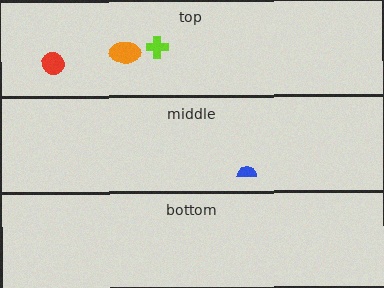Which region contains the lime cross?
The top region.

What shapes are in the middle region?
The blue semicircle.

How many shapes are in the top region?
3.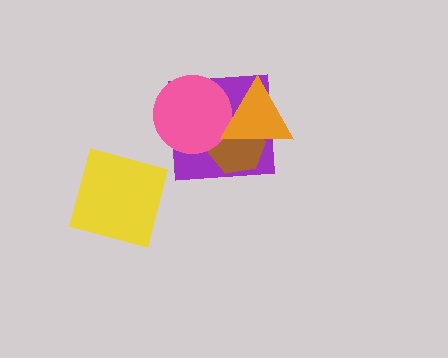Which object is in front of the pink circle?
The orange triangle is in front of the pink circle.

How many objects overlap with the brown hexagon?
3 objects overlap with the brown hexagon.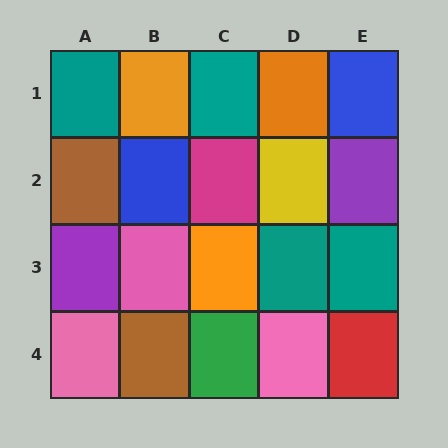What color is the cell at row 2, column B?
Blue.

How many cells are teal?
4 cells are teal.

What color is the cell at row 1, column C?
Teal.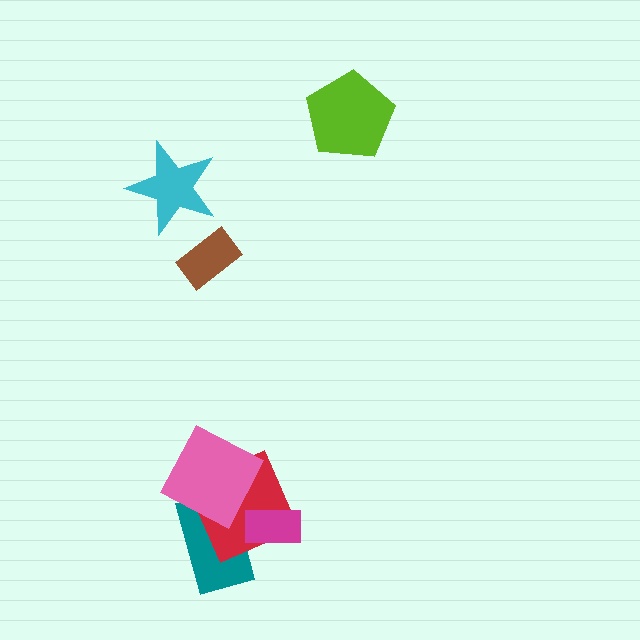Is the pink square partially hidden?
No, no other shape covers it.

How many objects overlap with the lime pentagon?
0 objects overlap with the lime pentagon.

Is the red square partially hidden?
Yes, it is partially covered by another shape.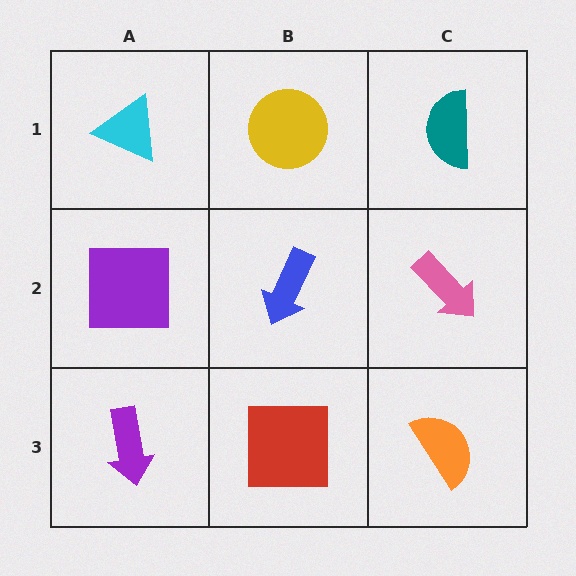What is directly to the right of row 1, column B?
A teal semicircle.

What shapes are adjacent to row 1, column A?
A purple square (row 2, column A), a yellow circle (row 1, column B).